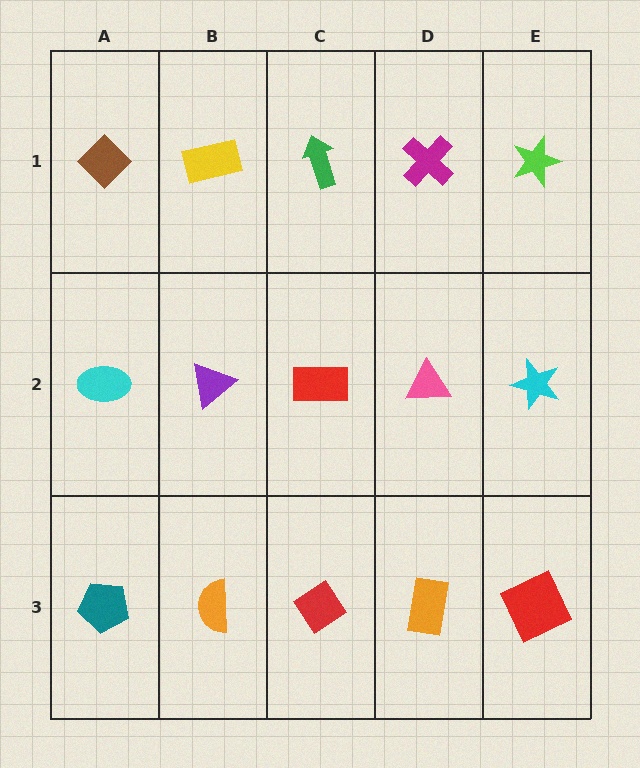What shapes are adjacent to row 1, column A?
A cyan ellipse (row 2, column A), a yellow rectangle (row 1, column B).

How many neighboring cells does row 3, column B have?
3.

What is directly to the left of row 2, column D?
A red rectangle.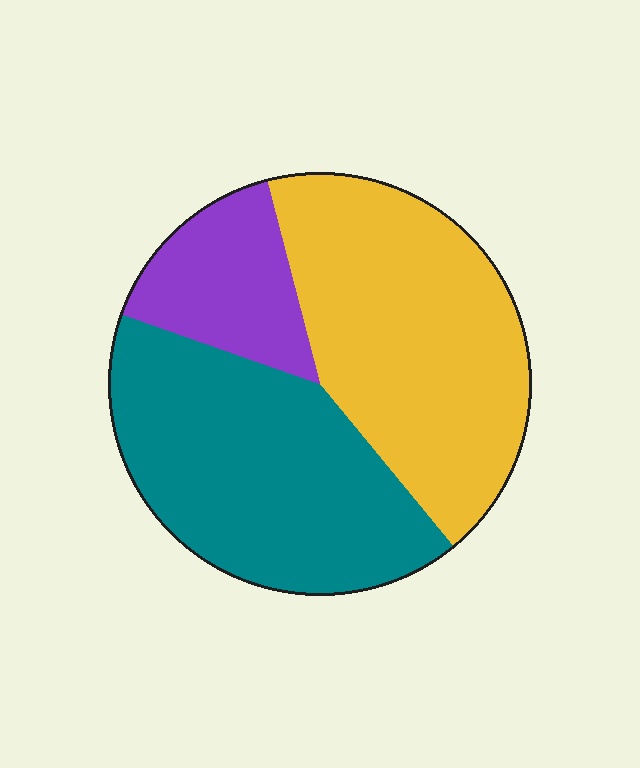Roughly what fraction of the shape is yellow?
Yellow takes up between a quarter and a half of the shape.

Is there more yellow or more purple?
Yellow.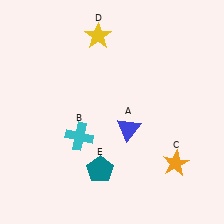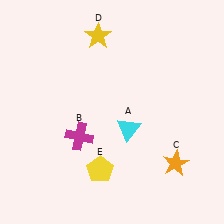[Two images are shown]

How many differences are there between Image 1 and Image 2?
There are 3 differences between the two images.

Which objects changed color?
A changed from blue to cyan. B changed from cyan to magenta. E changed from teal to yellow.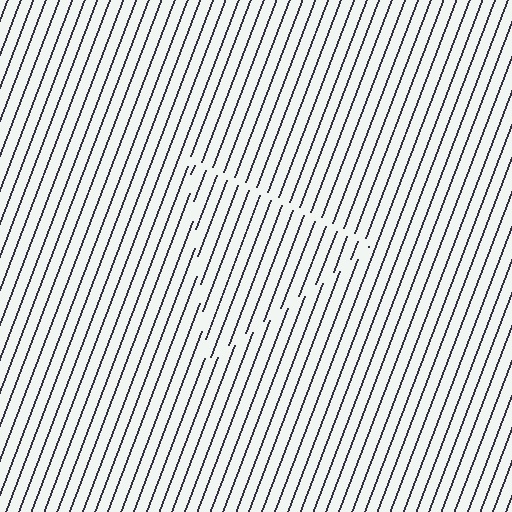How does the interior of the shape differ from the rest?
The interior of the shape contains the same grating, shifted by half a period — the contour is defined by the phase discontinuity where line-ends from the inner and outer gratings abut.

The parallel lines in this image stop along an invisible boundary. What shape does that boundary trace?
An illusory triangle. The interior of the shape contains the same grating, shifted by half a period — the contour is defined by the phase discontinuity where line-ends from the inner and outer gratings abut.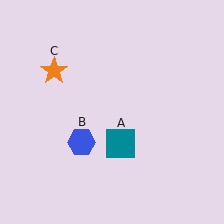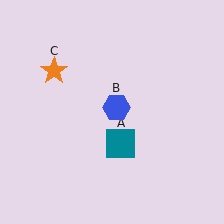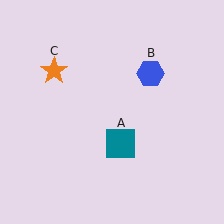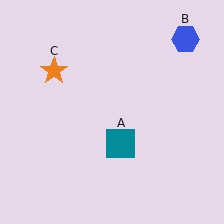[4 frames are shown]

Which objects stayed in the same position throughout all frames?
Teal square (object A) and orange star (object C) remained stationary.